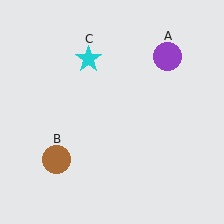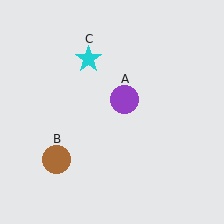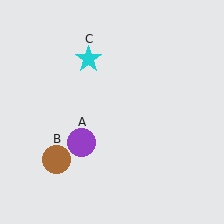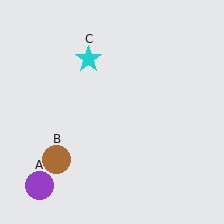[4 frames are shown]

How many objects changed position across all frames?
1 object changed position: purple circle (object A).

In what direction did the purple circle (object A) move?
The purple circle (object A) moved down and to the left.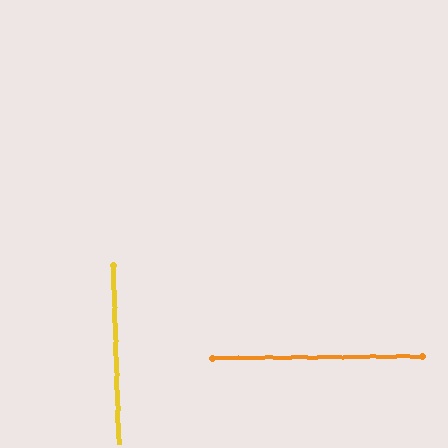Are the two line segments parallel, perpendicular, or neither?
Perpendicular — they meet at approximately 89°.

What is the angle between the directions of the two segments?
Approximately 89 degrees.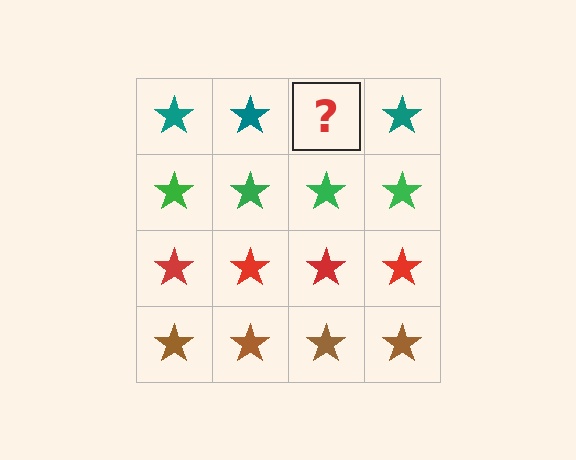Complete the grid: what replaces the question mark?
The question mark should be replaced with a teal star.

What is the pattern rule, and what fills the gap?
The rule is that each row has a consistent color. The gap should be filled with a teal star.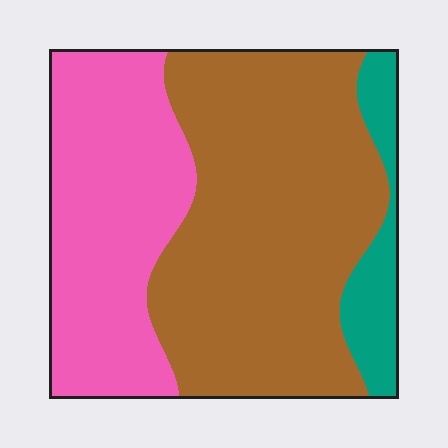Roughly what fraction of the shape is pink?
Pink covers around 35% of the shape.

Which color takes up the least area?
Teal, at roughly 10%.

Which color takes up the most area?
Brown, at roughly 55%.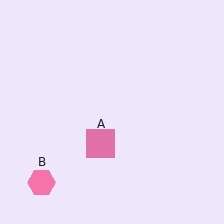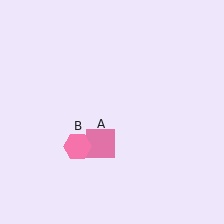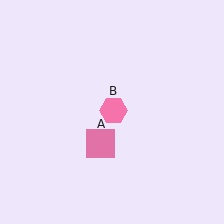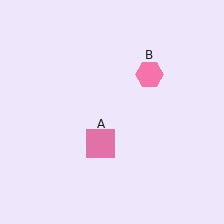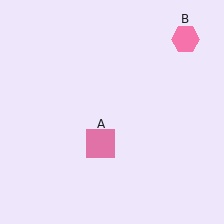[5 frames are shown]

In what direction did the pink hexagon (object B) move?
The pink hexagon (object B) moved up and to the right.